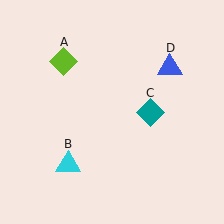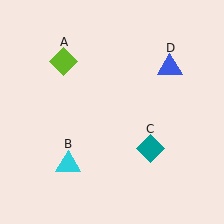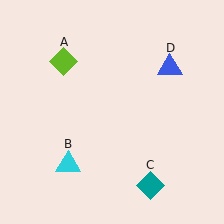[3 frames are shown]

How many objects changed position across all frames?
1 object changed position: teal diamond (object C).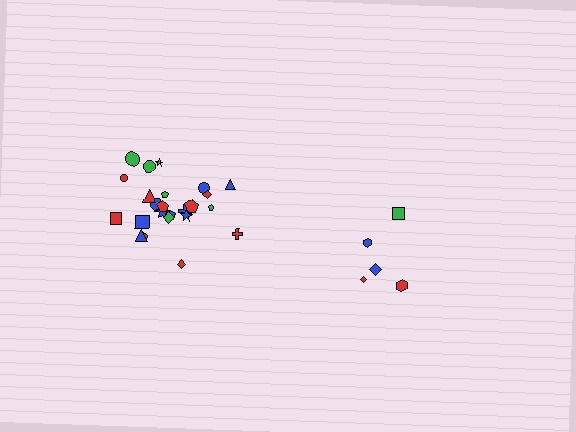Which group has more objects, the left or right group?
The left group.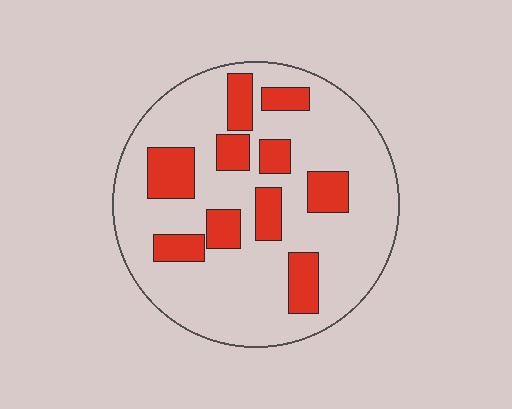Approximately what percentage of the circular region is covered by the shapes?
Approximately 25%.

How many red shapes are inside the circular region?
10.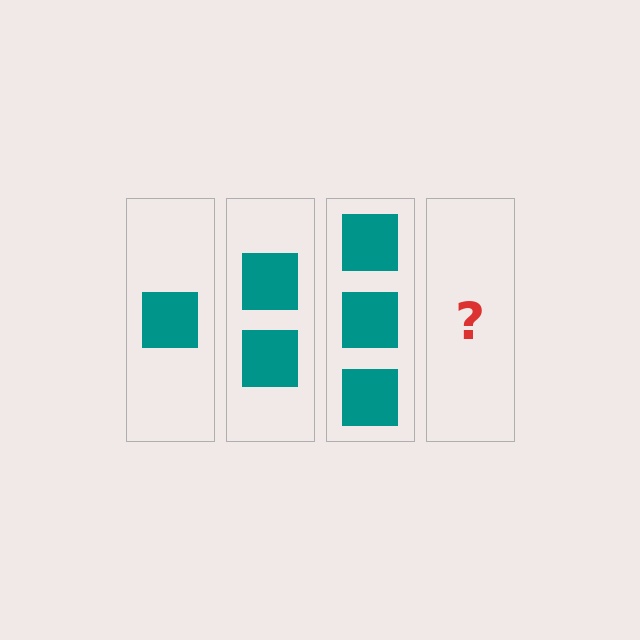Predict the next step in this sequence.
The next step is 4 squares.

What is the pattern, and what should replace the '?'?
The pattern is that each step adds one more square. The '?' should be 4 squares.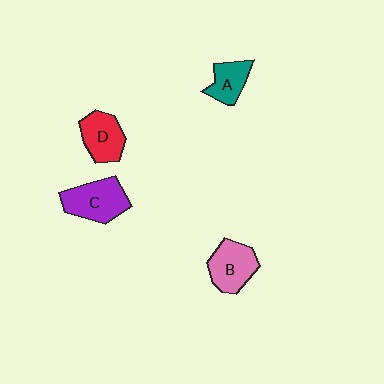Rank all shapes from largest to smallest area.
From largest to smallest: C (purple), B (pink), D (red), A (teal).